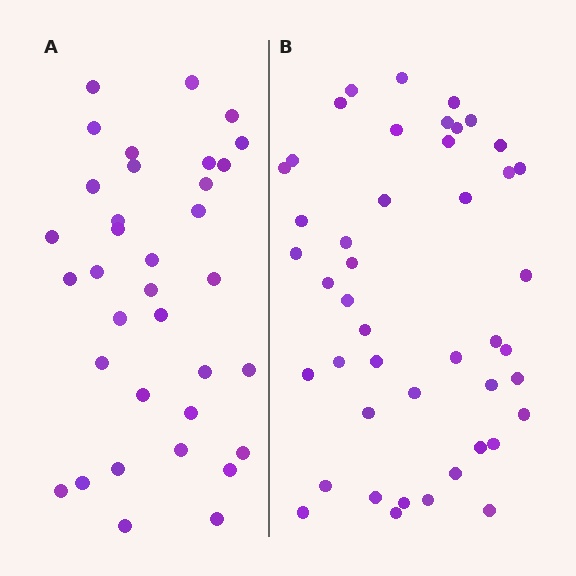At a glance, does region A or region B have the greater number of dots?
Region B (the right region) has more dots.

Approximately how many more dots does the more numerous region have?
Region B has roughly 10 or so more dots than region A.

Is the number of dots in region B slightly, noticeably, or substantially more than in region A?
Region B has noticeably more, but not dramatically so. The ratio is roughly 1.3 to 1.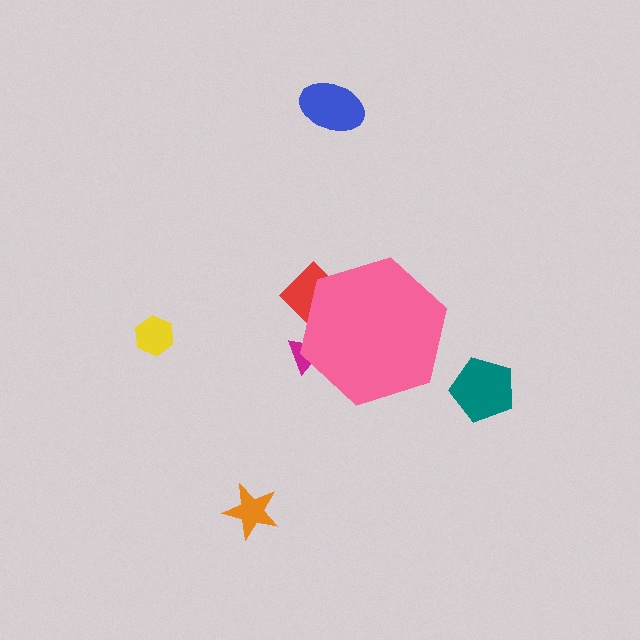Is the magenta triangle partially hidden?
Yes, the magenta triangle is partially hidden behind the pink hexagon.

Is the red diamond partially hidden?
Yes, the red diamond is partially hidden behind the pink hexagon.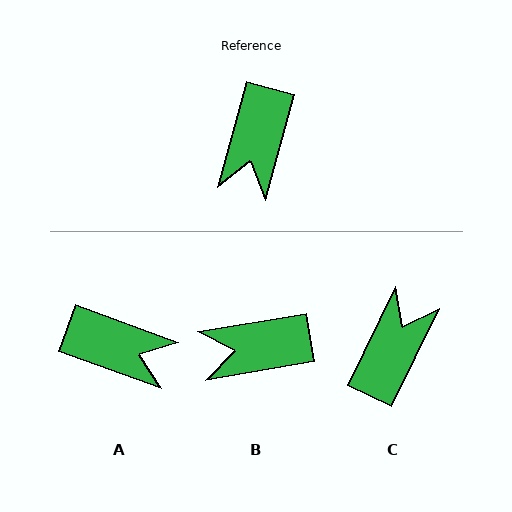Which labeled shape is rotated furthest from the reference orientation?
C, about 169 degrees away.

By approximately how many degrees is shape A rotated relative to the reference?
Approximately 85 degrees counter-clockwise.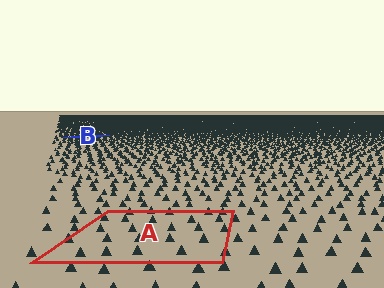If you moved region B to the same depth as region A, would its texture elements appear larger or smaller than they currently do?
They would appear larger. At a closer depth, the same texture elements are projected at a bigger on-screen size.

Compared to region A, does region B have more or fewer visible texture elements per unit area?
Region B has more texture elements per unit area — they are packed more densely because it is farther away.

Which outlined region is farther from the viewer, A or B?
Region B is farther from the viewer — the texture elements inside it appear smaller and more densely packed.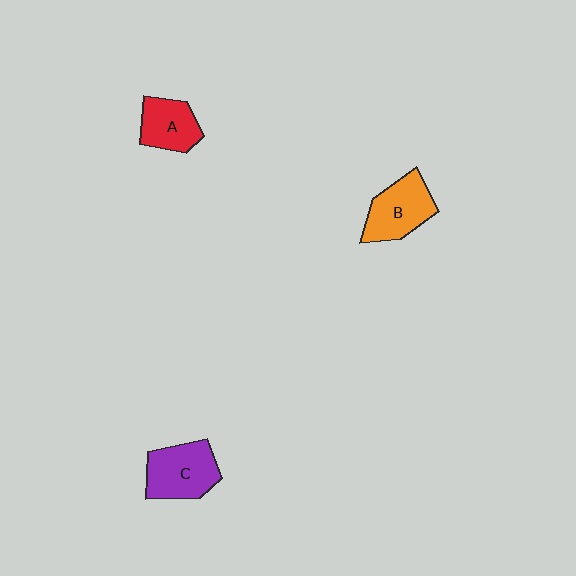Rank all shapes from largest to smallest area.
From largest to smallest: C (purple), B (orange), A (red).